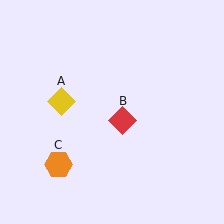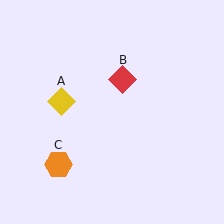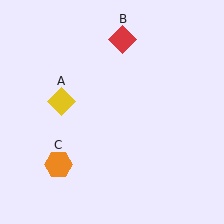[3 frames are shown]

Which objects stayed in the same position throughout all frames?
Yellow diamond (object A) and orange hexagon (object C) remained stationary.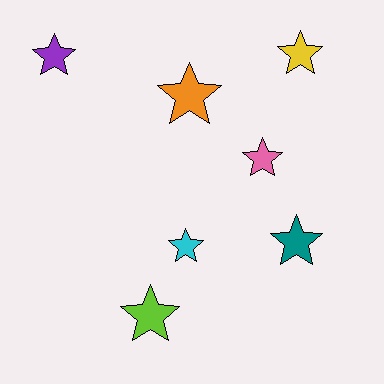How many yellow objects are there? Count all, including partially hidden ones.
There is 1 yellow object.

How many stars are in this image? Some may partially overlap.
There are 7 stars.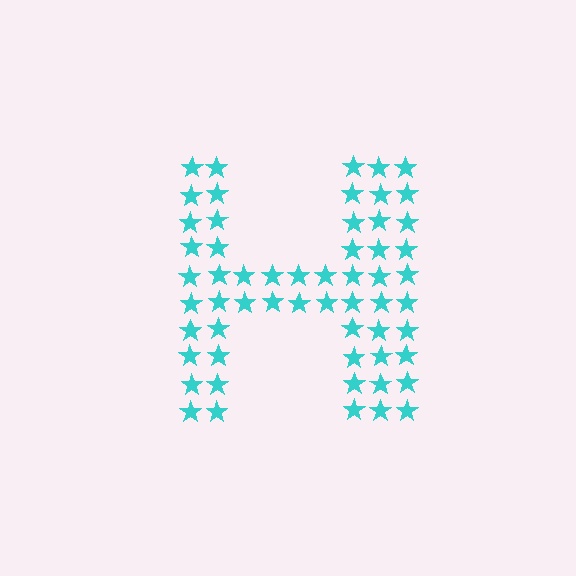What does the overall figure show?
The overall figure shows the letter H.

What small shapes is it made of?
It is made of small stars.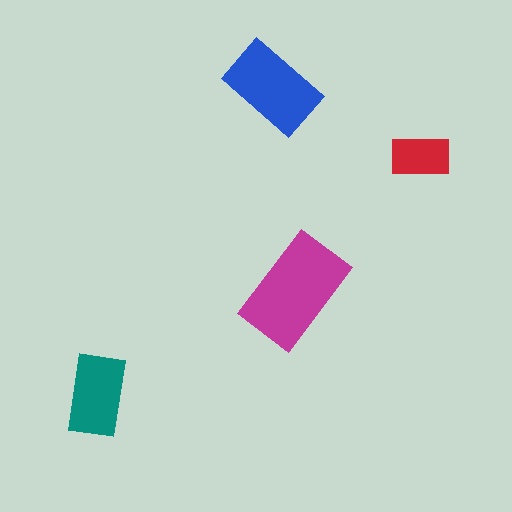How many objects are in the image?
There are 4 objects in the image.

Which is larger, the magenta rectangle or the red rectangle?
The magenta one.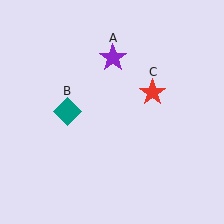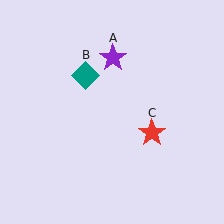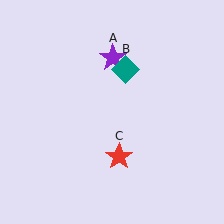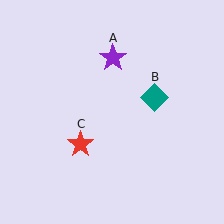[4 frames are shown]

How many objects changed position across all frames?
2 objects changed position: teal diamond (object B), red star (object C).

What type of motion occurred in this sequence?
The teal diamond (object B), red star (object C) rotated clockwise around the center of the scene.